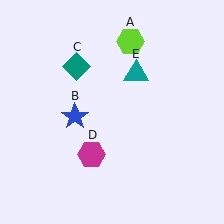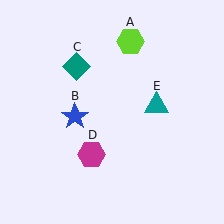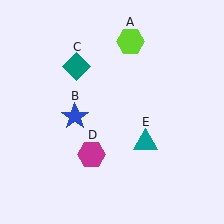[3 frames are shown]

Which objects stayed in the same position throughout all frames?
Lime hexagon (object A) and blue star (object B) and teal diamond (object C) and magenta hexagon (object D) remained stationary.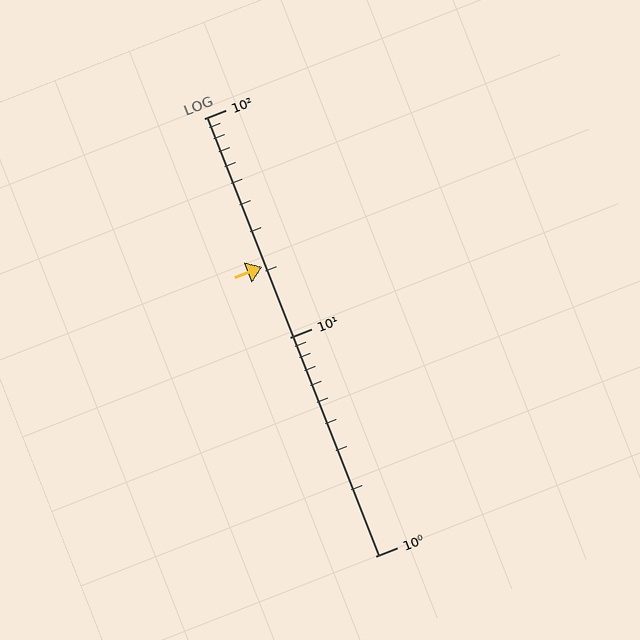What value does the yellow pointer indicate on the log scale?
The pointer indicates approximately 21.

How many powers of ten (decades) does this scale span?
The scale spans 2 decades, from 1 to 100.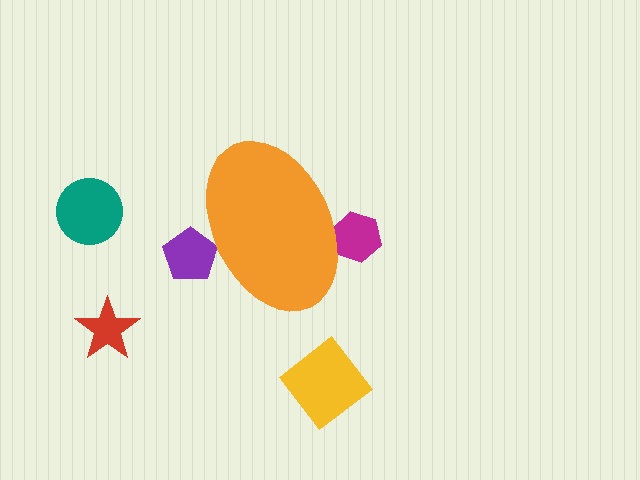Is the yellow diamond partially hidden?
No, the yellow diamond is fully visible.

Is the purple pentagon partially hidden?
Yes, the purple pentagon is partially hidden behind the orange ellipse.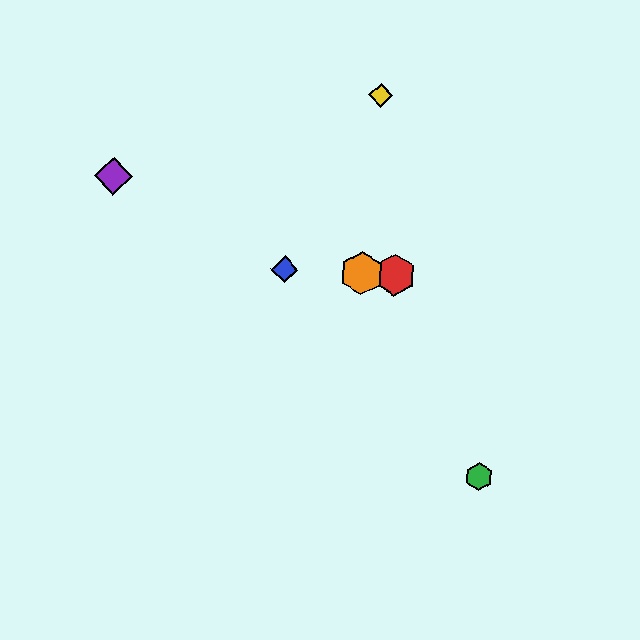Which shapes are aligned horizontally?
The red hexagon, the blue diamond, the orange hexagon are aligned horizontally.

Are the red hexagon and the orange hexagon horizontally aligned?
Yes, both are at y≈275.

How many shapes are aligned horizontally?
3 shapes (the red hexagon, the blue diamond, the orange hexagon) are aligned horizontally.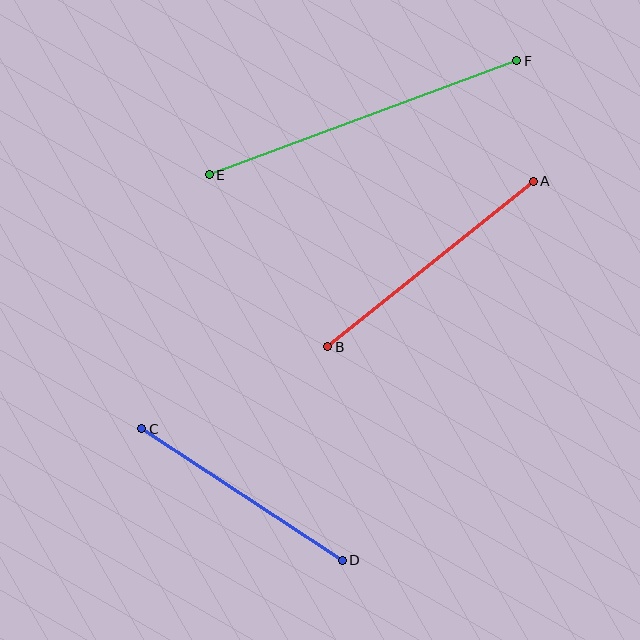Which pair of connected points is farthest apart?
Points E and F are farthest apart.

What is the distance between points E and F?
The distance is approximately 328 pixels.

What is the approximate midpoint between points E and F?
The midpoint is at approximately (363, 118) pixels.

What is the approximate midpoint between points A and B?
The midpoint is at approximately (430, 264) pixels.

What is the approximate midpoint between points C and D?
The midpoint is at approximately (242, 494) pixels.